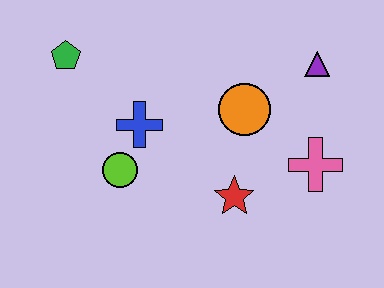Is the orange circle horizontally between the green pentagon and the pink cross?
Yes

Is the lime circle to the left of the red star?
Yes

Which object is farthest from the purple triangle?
The green pentagon is farthest from the purple triangle.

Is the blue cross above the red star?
Yes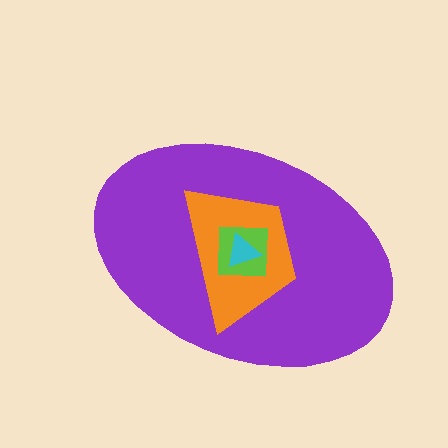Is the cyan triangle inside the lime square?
Yes.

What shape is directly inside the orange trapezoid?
The lime square.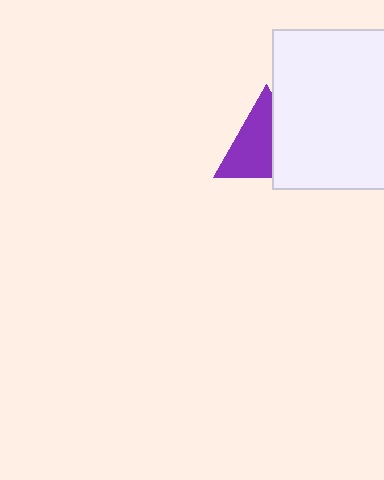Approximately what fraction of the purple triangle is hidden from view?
Roughly 42% of the purple triangle is hidden behind the white rectangle.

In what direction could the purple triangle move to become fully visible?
The purple triangle could move left. That would shift it out from behind the white rectangle entirely.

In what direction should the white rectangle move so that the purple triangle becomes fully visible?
The white rectangle should move right. That is the shortest direction to clear the overlap and leave the purple triangle fully visible.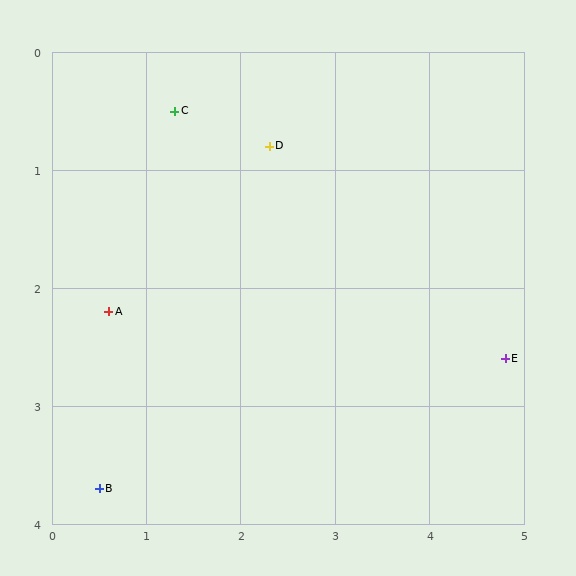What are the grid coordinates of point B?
Point B is at approximately (0.5, 3.7).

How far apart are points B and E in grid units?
Points B and E are about 4.4 grid units apart.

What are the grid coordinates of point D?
Point D is at approximately (2.3, 0.8).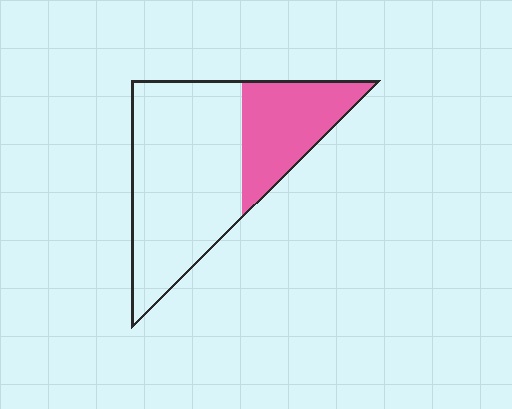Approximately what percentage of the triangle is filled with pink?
Approximately 30%.